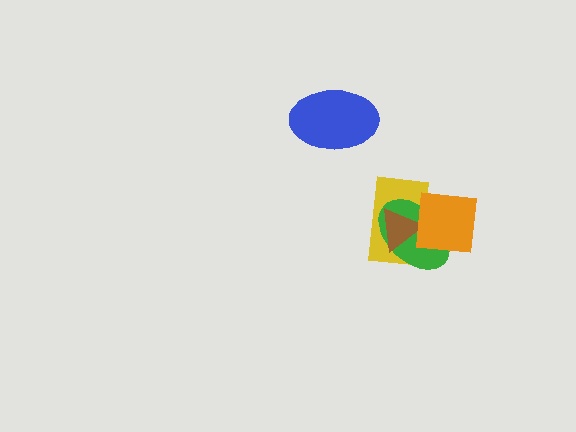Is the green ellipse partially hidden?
Yes, it is partially covered by another shape.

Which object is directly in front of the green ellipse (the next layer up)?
The brown triangle is directly in front of the green ellipse.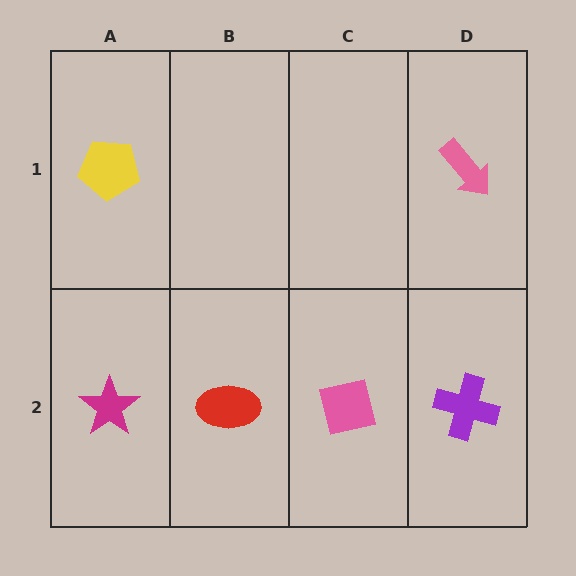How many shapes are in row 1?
2 shapes.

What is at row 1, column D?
A pink arrow.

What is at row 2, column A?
A magenta star.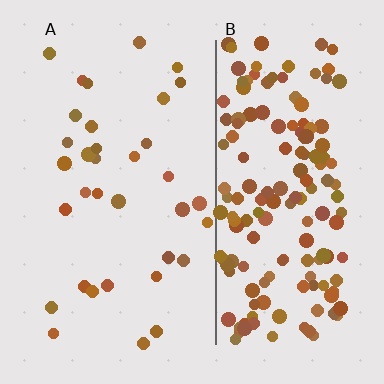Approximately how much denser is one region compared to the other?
Approximately 4.8× — region B over region A.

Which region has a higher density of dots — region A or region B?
B (the right).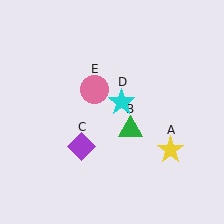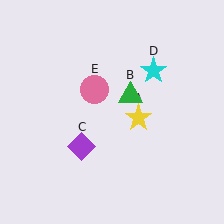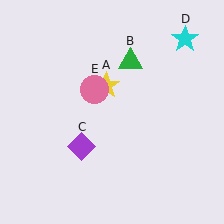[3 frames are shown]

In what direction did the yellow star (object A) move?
The yellow star (object A) moved up and to the left.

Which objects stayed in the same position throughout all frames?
Purple diamond (object C) and pink circle (object E) remained stationary.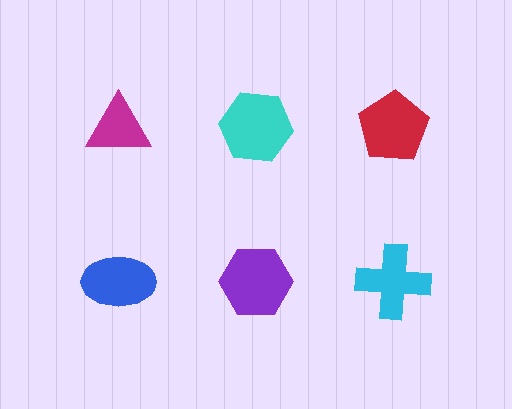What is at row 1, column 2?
A cyan hexagon.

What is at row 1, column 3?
A red pentagon.